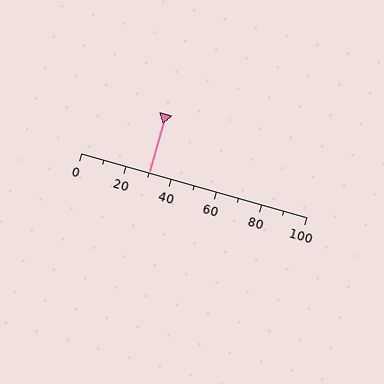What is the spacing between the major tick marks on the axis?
The major ticks are spaced 20 apart.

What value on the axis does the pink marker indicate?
The marker indicates approximately 30.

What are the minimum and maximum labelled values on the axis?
The axis runs from 0 to 100.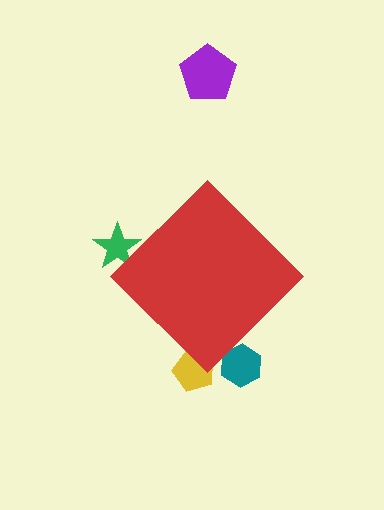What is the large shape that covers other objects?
A red diamond.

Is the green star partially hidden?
Yes, the green star is partially hidden behind the red diamond.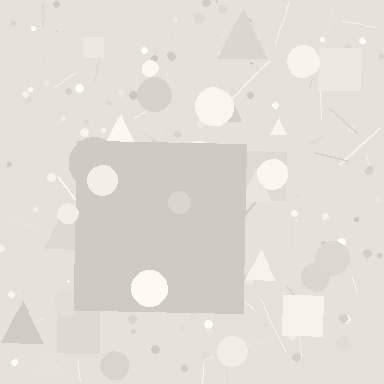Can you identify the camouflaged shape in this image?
The camouflaged shape is a square.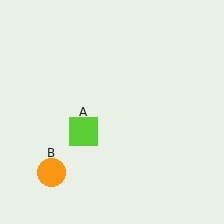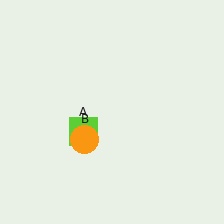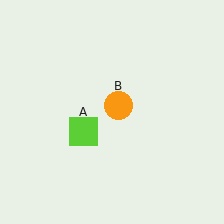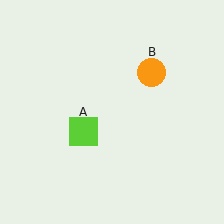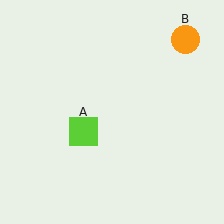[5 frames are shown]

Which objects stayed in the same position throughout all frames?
Lime square (object A) remained stationary.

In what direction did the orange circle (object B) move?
The orange circle (object B) moved up and to the right.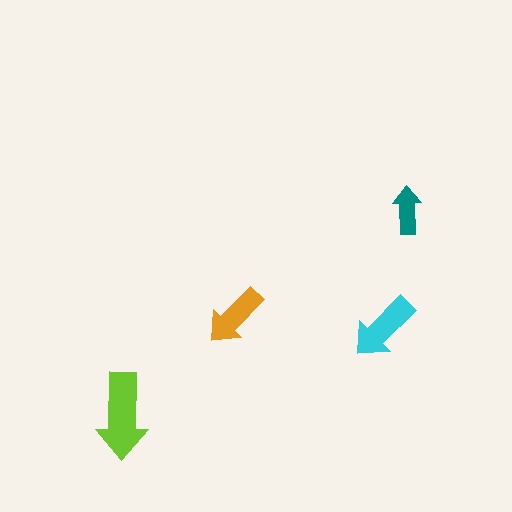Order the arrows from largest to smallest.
the lime one, the cyan one, the orange one, the teal one.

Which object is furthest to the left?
The lime arrow is leftmost.